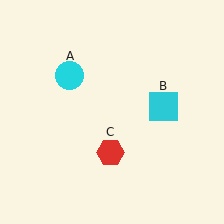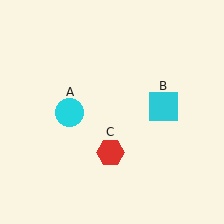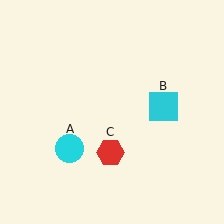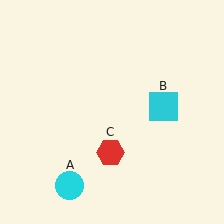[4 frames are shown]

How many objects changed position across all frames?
1 object changed position: cyan circle (object A).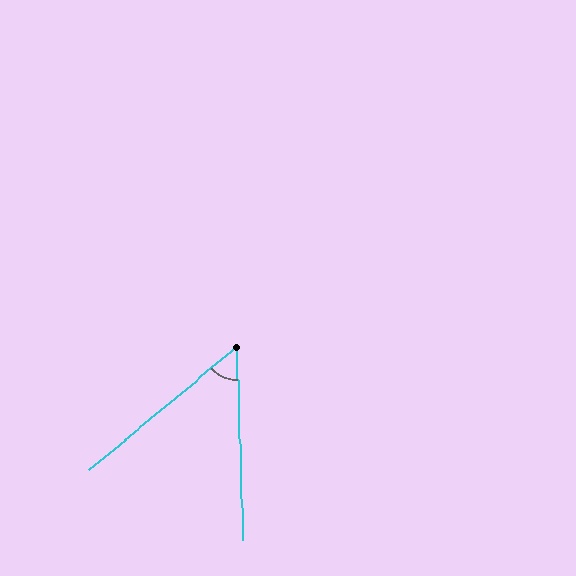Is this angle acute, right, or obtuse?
It is acute.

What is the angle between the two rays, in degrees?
Approximately 52 degrees.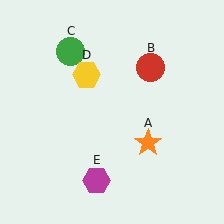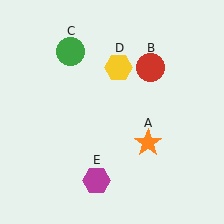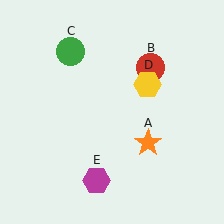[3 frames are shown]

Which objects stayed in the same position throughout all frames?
Orange star (object A) and red circle (object B) and green circle (object C) and magenta hexagon (object E) remained stationary.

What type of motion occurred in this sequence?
The yellow hexagon (object D) rotated clockwise around the center of the scene.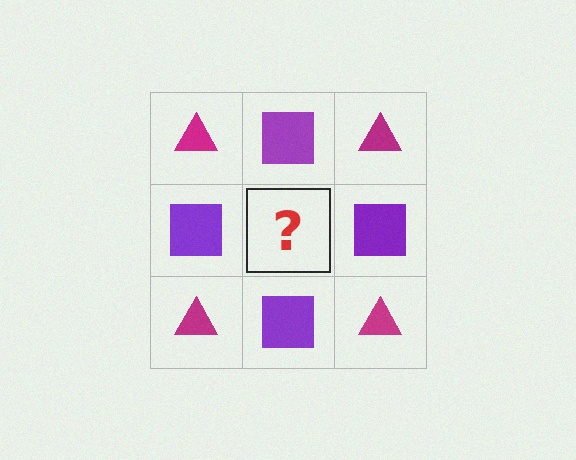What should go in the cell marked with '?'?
The missing cell should contain a magenta triangle.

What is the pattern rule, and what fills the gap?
The rule is that it alternates magenta triangle and purple square in a checkerboard pattern. The gap should be filled with a magenta triangle.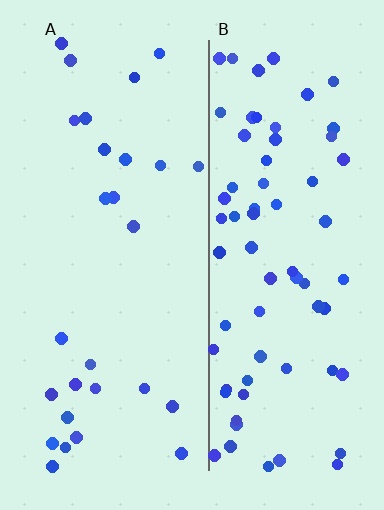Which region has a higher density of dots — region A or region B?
B (the right).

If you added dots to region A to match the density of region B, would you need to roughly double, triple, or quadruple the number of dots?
Approximately triple.